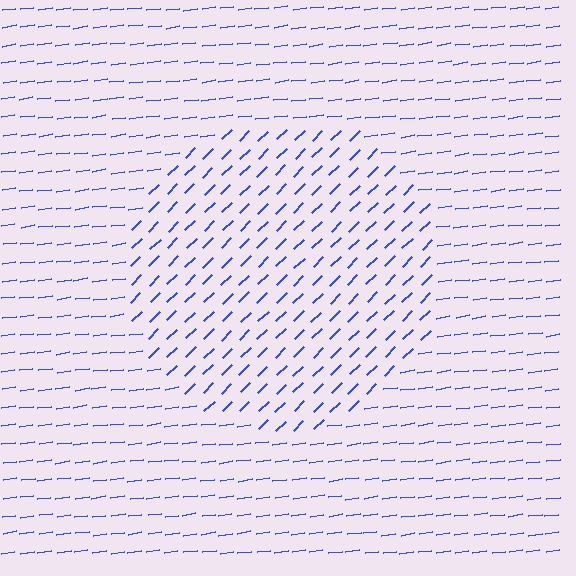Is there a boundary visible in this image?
Yes, there is a texture boundary formed by a change in line orientation.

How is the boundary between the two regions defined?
The boundary is defined purely by a change in line orientation (approximately 37 degrees difference). All lines are the same color and thickness.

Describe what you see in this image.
The image is filled with small blue line segments. A circle region in the image has lines oriented differently from the surrounding lines, creating a visible texture boundary.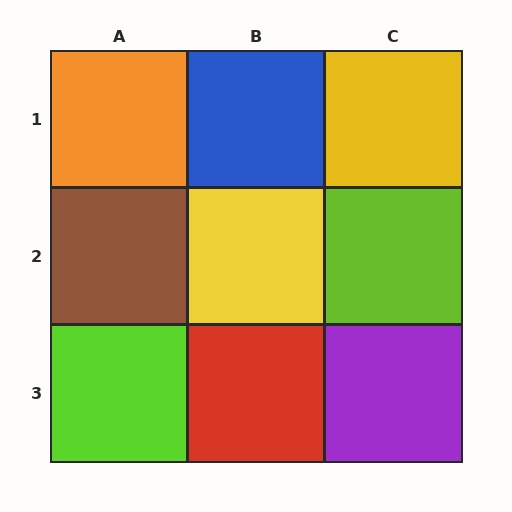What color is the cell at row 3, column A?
Lime.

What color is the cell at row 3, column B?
Red.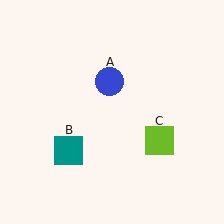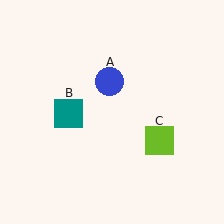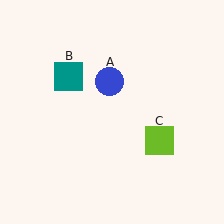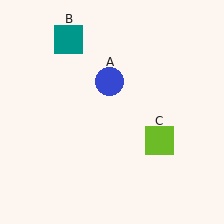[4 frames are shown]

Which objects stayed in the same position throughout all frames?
Blue circle (object A) and lime square (object C) remained stationary.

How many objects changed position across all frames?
1 object changed position: teal square (object B).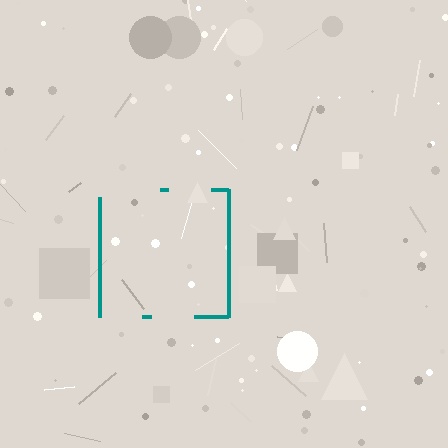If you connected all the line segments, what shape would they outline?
They would outline a square.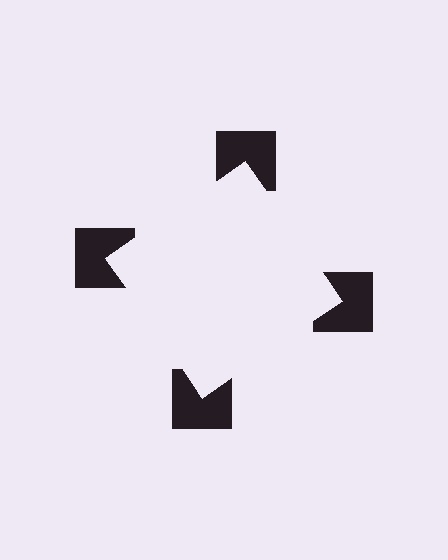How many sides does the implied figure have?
4 sides.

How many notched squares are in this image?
There are 4 — one at each vertex of the illusory square.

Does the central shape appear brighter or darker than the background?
It typically appears slightly brighter than the background, even though no actual brightness change is drawn.